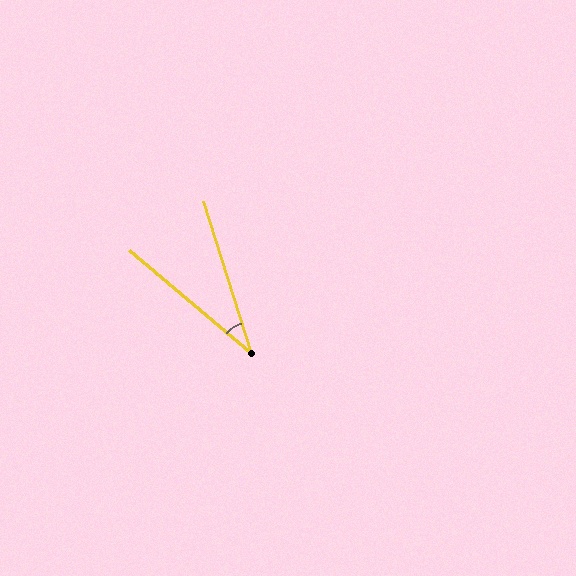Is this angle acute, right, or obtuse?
It is acute.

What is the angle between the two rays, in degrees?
Approximately 32 degrees.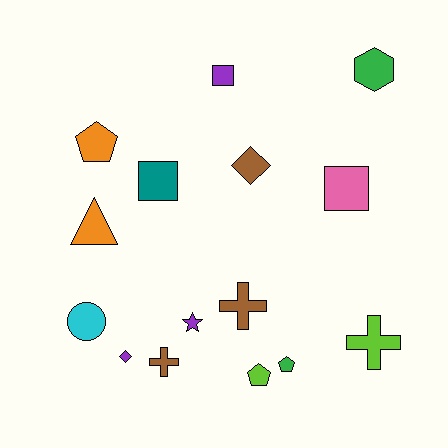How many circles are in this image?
There is 1 circle.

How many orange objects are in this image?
There are 2 orange objects.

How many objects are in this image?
There are 15 objects.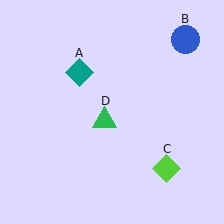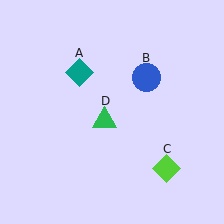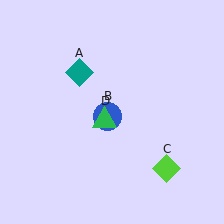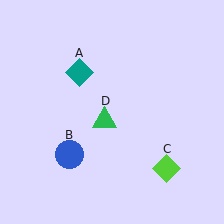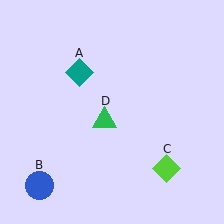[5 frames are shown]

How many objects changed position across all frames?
1 object changed position: blue circle (object B).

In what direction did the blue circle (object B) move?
The blue circle (object B) moved down and to the left.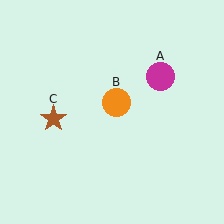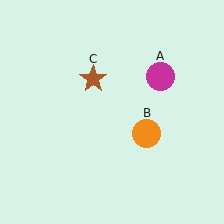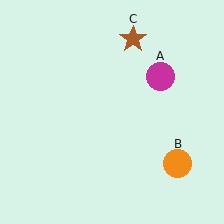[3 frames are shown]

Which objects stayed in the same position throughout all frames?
Magenta circle (object A) remained stationary.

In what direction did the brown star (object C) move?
The brown star (object C) moved up and to the right.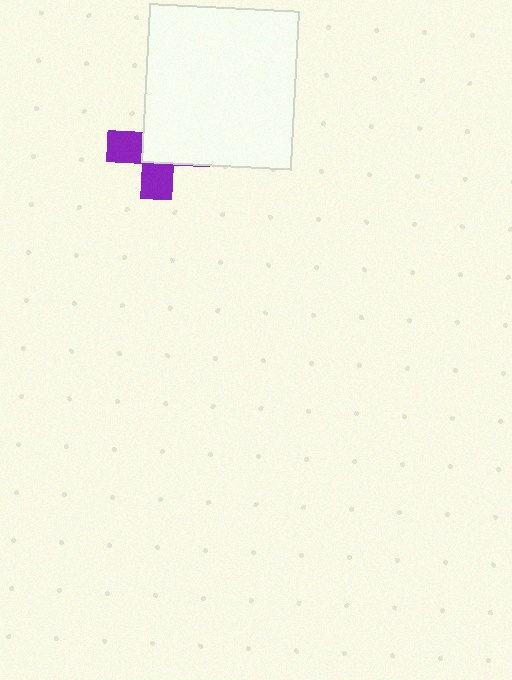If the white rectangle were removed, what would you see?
You would see the complete purple cross.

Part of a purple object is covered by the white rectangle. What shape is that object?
It is a cross.